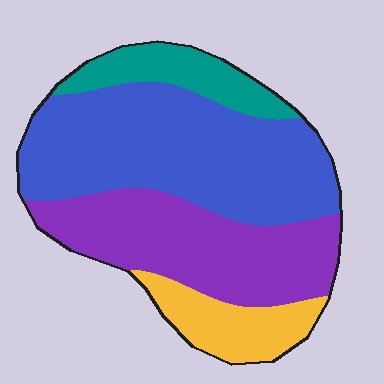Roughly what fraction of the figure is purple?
Purple covers around 30% of the figure.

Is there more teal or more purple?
Purple.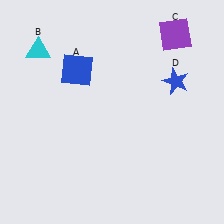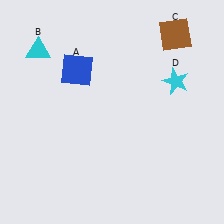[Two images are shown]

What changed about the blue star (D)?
In Image 1, D is blue. In Image 2, it changed to cyan.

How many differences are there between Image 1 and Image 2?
There are 2 differences between the two images.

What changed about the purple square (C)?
In Image 1, C is purple. In Image 2, it changed to brown.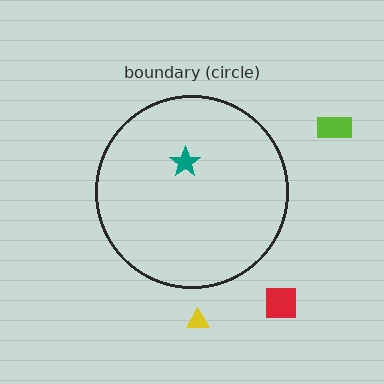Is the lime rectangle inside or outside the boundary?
Outside.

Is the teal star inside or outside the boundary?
Inside.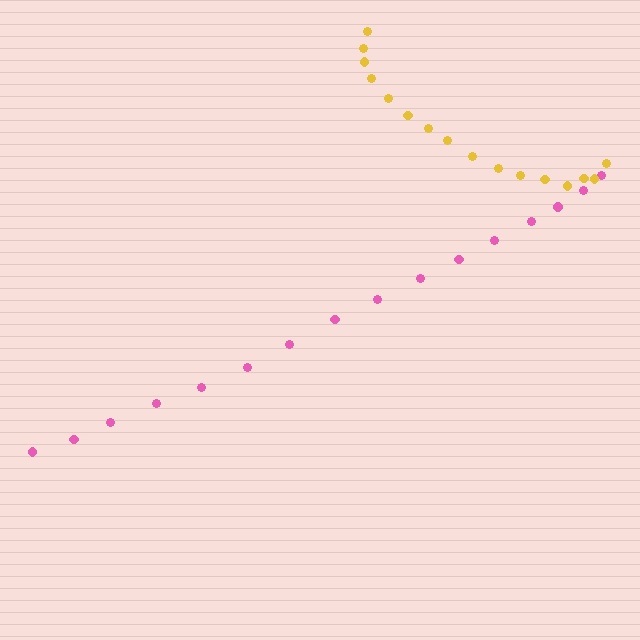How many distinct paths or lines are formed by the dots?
There are 2 distinct paths.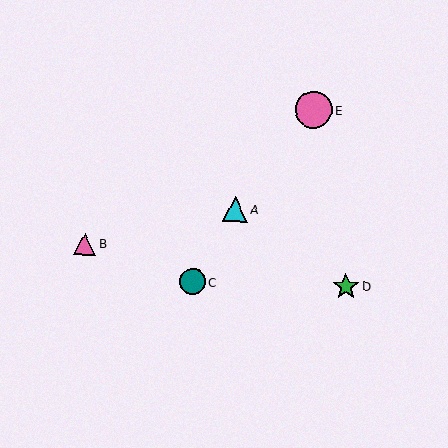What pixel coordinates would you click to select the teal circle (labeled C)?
Click at (192, 282) to select the teal circle C.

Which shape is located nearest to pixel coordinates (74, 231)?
The pink triangle (labeled B) at (85, 244) is nearest to that location.